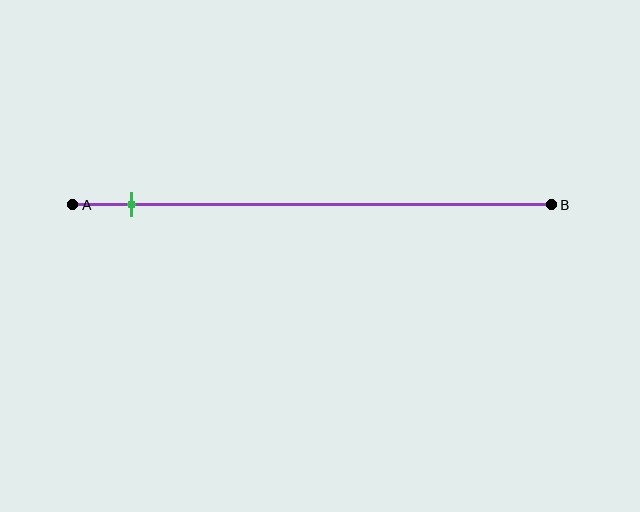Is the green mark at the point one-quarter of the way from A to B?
No, the mark is at about 10% from A, not at the 25% one-quarter point.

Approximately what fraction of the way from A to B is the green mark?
The green mark is approximately 10% of the way from A to B.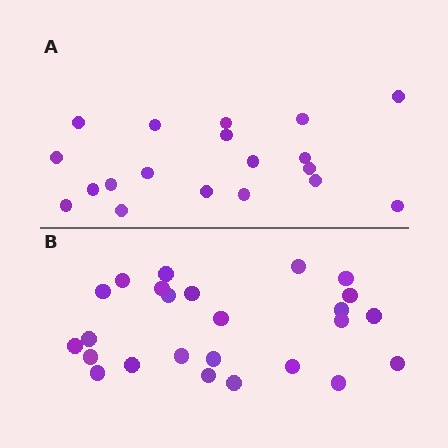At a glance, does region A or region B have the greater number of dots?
Region B (the bottom region) has more dots.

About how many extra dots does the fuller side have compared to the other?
Region B has about 6 more dots than region A.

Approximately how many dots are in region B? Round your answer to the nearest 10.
About 20 dots. (The exact count is 25, which rounds to 20.)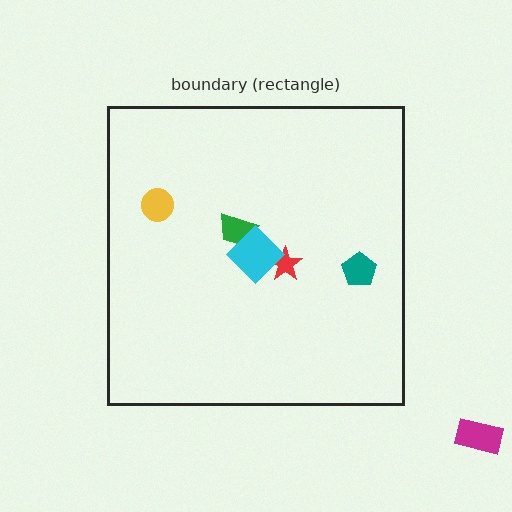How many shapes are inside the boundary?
5 inside, 1 outside.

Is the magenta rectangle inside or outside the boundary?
Outside.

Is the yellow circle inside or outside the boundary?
Inside.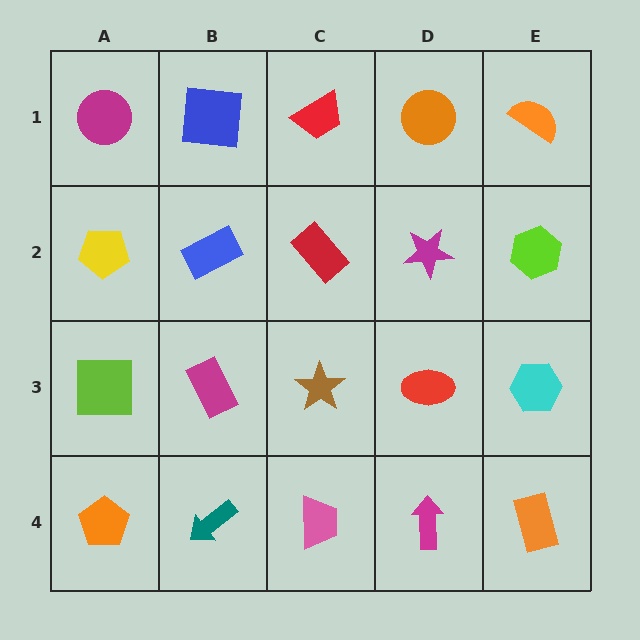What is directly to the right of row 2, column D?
A lime hexagon.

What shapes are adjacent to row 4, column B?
A magenta rectangle (row 3, column B), an orange pentagon (row 4, column A), a pink trapezoid (row 4, column C).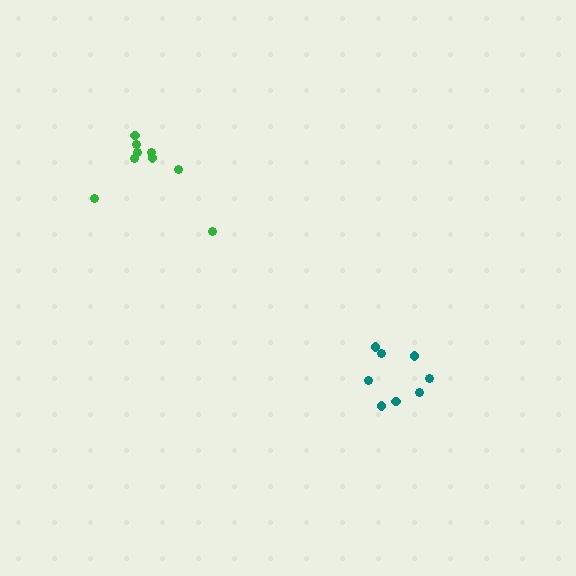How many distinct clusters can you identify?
There are 2 distinct clusters.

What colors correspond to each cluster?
The clusters are colored: green, teal.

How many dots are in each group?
Group 1: 9 dots, Group 2: 8 dots (17 total).